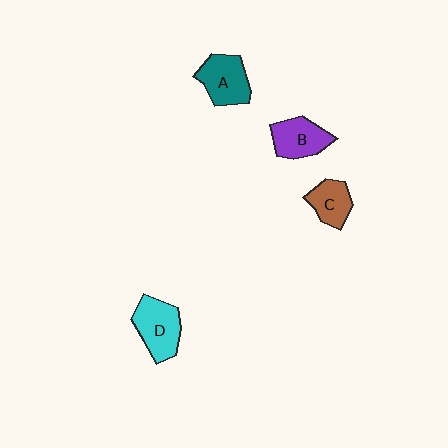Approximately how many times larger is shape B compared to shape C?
Approximately 1.2 times.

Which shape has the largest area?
Shape D (cyan).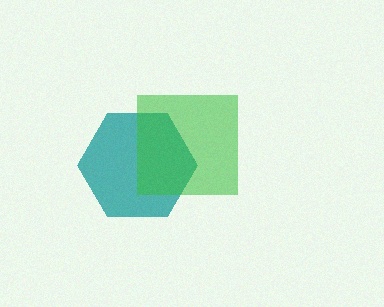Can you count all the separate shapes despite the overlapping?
Yes, there are 2 separate shapes.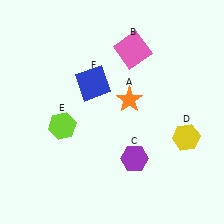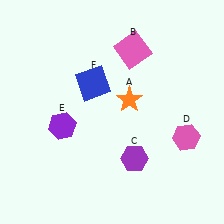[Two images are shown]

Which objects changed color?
D changed from yellow to pink. E changed from lime to purple.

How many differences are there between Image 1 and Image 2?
There are 2 differences between the two images.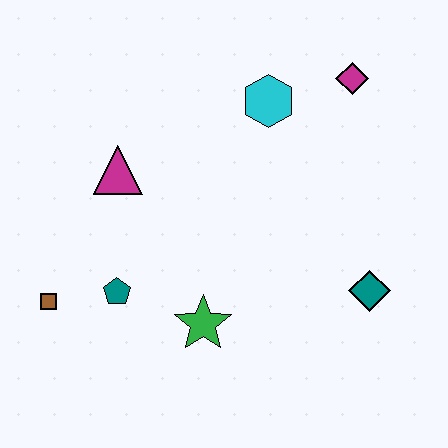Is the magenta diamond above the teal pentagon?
Yes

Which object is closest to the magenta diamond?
The cyan hexagon is closest to the magenta diamond.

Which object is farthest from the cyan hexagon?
The brown square is farthest from the cyan hexagon.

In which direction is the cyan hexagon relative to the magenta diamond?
The cyan hexagon is to the left of the magenta diamond.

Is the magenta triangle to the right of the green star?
No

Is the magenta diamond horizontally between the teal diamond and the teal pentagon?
Yes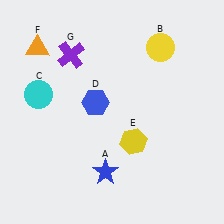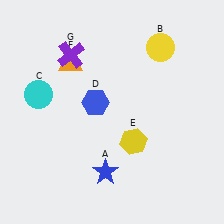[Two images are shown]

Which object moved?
The orange triangle (F) moved right.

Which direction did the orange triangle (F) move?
The orange triangle (F) moved right.